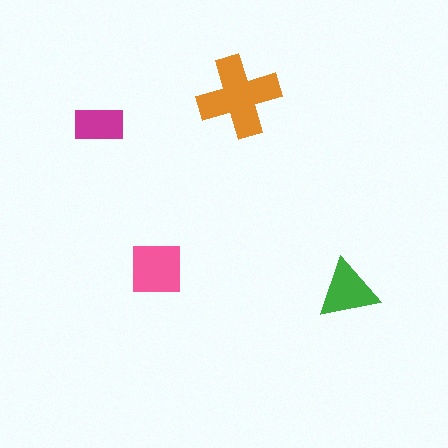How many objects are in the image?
There are 4 objects in the image.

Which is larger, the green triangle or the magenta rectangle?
The green triangle.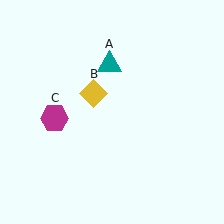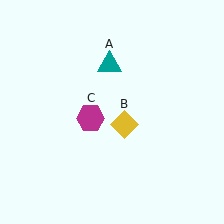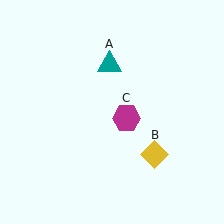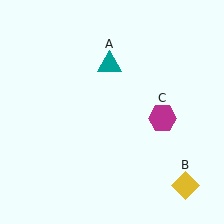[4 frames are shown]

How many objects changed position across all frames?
2 objects changed position: yellow diamond (object B), magenta hexagon (object C).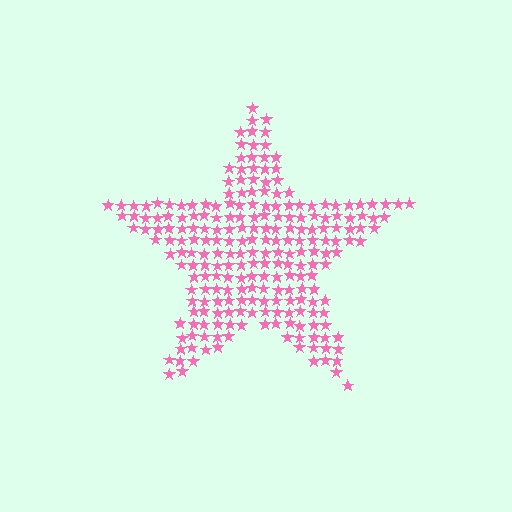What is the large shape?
The large shape is a star.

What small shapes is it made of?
It is made of small stars.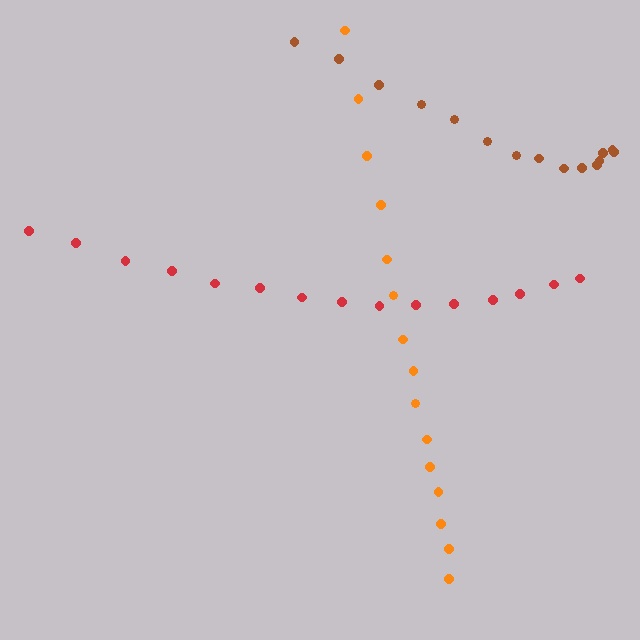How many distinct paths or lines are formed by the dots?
There are 3 distinct paths.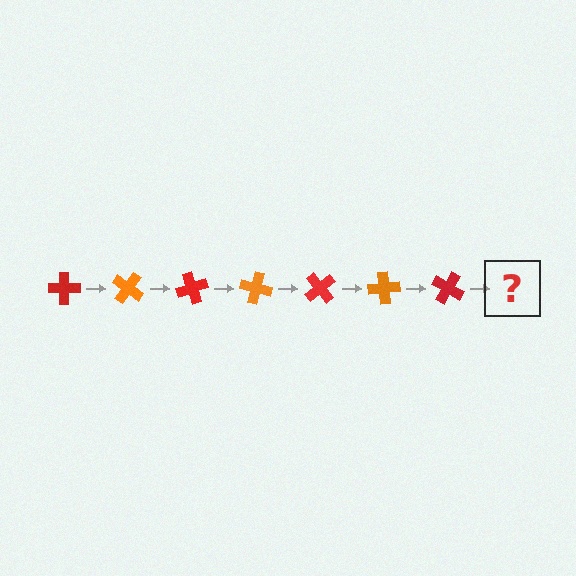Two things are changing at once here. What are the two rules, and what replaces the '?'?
The two rules are that it rotates 35 degrees each step and the color cycles through red and orange. The '?' should be an orange cross, rotated 245 degrees from the start.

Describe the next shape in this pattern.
It should be an orange cross, rotated 245 degrees from the start.